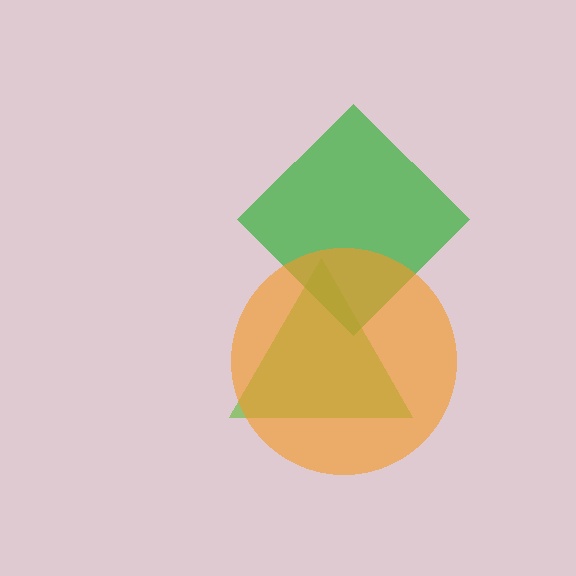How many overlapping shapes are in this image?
There are 3 overlapping shapes in the image.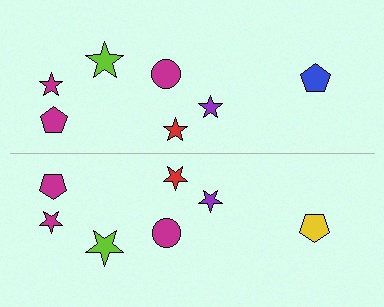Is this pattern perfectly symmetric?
No, the pattern is not perfectly symmetric. The yellow pentagon on the bottom side breaks the symmetry — its mirror counterpart is blue.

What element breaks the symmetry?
The yellow pentagon on the bottom side breaks the symmetry — its mirror counterpart is blue.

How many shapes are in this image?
There are 14 shapes in this image.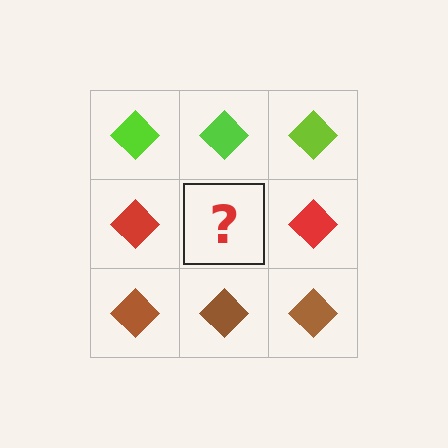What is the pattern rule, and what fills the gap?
The rule is that each row has a consistent color. The gap should be filled with a red diamond.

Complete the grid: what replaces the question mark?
The question mark should be replaced with a red diamond.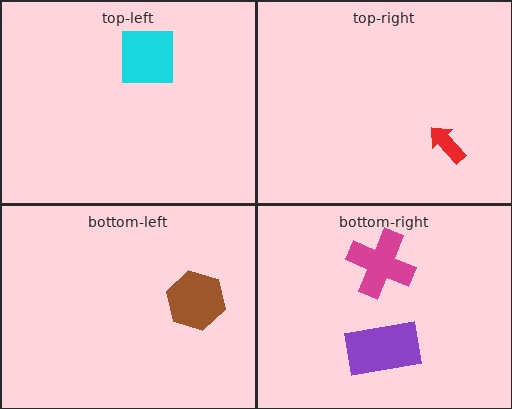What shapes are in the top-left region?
The cyan square.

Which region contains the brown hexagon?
The bottom-left region.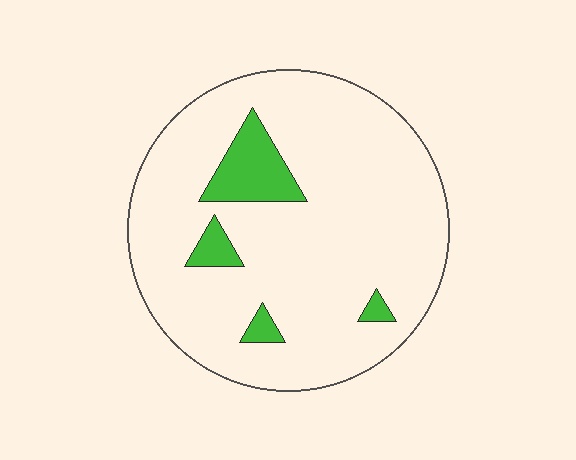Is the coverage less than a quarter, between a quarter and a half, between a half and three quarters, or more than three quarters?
Less than a quarter.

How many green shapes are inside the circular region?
4.